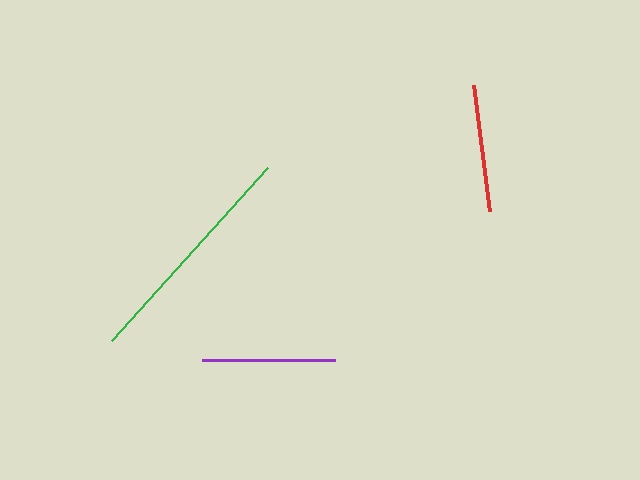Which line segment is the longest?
The green line is the longest at approximately 233 pixels.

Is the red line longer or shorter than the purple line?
The purple line is longer than the red line.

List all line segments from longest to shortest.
From longest to shortest: green, purple, red.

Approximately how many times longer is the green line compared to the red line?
The green line is approximately 1.8 times the length of the red line.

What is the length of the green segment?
The green segment is approximately 233 pixels long.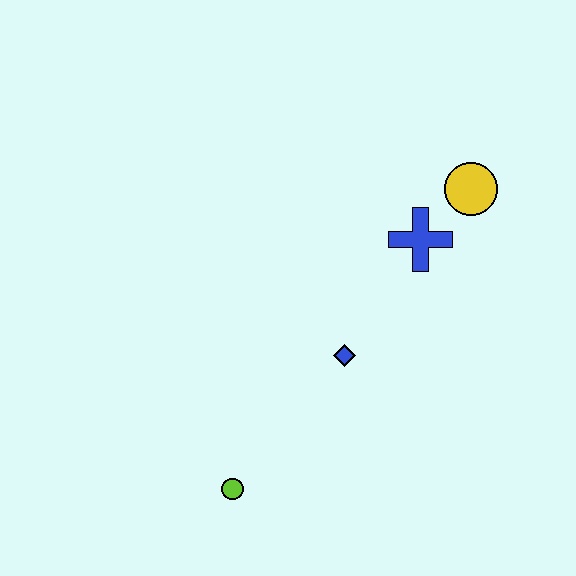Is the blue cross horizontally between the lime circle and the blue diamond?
No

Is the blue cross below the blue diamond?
No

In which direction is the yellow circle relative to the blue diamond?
The yellow circle is above the blue diamond.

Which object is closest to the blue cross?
The yellow circle is closest to the blue cross.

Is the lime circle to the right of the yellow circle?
No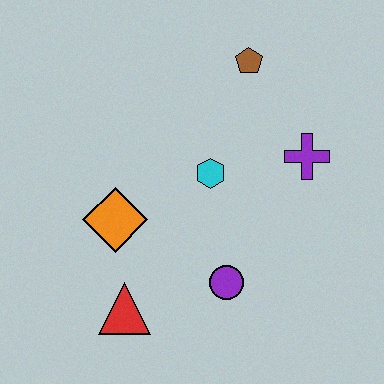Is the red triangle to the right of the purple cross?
No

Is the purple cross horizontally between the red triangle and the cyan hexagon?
No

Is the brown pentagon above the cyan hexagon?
Yes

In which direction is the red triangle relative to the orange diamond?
The red triangle is below the orange diamond.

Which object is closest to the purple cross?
The cyan hexagon is closest to the purple cross.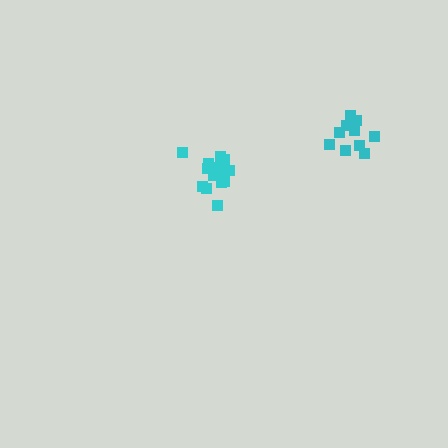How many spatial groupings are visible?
There are 2 spatial groupings.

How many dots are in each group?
Group 1: 15 dots, Group 2: 10 dots (25 total).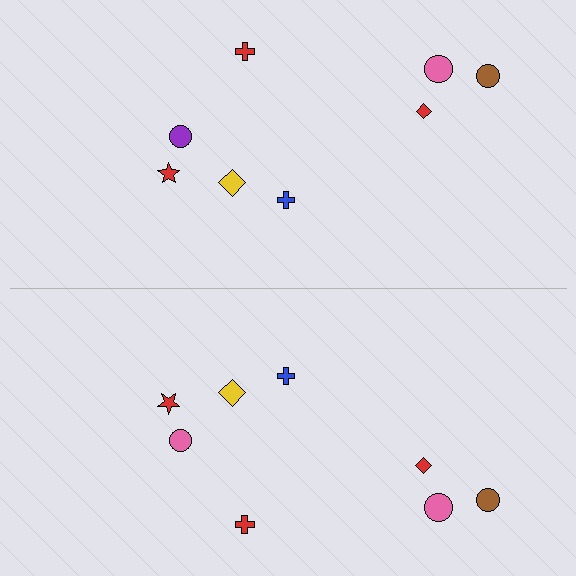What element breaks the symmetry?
The pink circle on the bottom side breaks the symmetry — its mirror counterpart is purple.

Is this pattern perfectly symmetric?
No, the pattern is not perfectly symmetric. The pink circle on the bottom side breaks the symmetry — its mirror counterpart is purple.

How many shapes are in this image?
There are 16 shapes in this image.